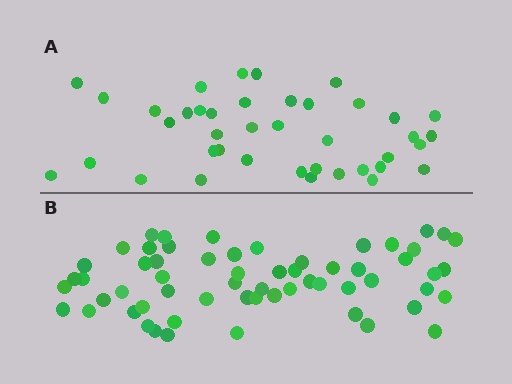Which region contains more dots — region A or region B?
Region B (the bottom region) has more dots.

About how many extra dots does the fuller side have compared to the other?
Region B has approximately 20 more dots than region A.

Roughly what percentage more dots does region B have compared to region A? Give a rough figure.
About 50% more.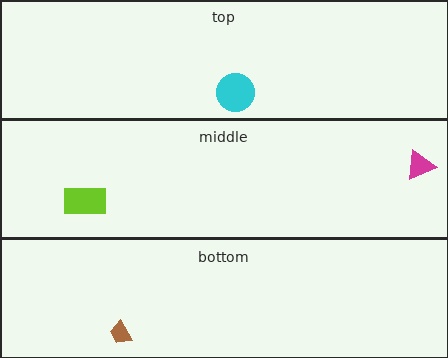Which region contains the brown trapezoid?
The bottom region.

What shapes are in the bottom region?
The brown trapezoid.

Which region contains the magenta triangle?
The middle region.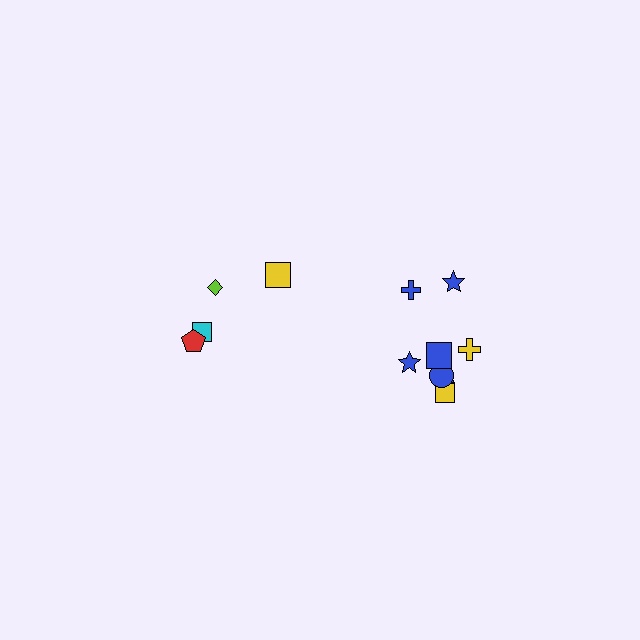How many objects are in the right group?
There are 8 objects.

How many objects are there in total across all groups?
There are 12 objects.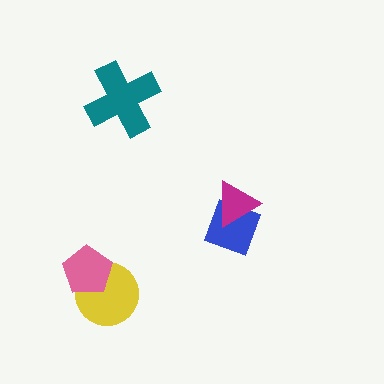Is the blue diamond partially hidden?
Yes, it is partially covered by another shape.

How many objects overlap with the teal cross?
0 objects overlap with the teal cross.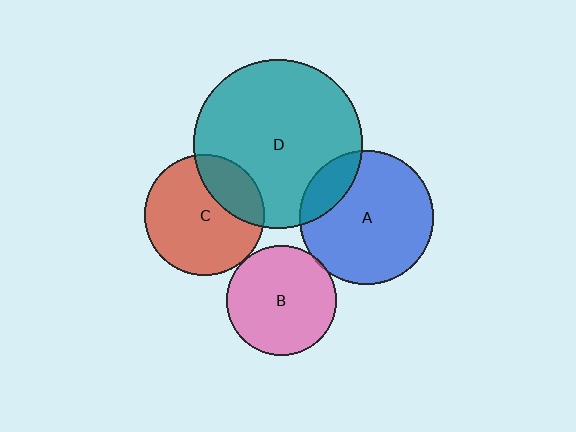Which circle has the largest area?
Circle D (teal).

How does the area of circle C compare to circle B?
Approximately 1.2 times.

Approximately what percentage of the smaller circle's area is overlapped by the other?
Approximately 20%.